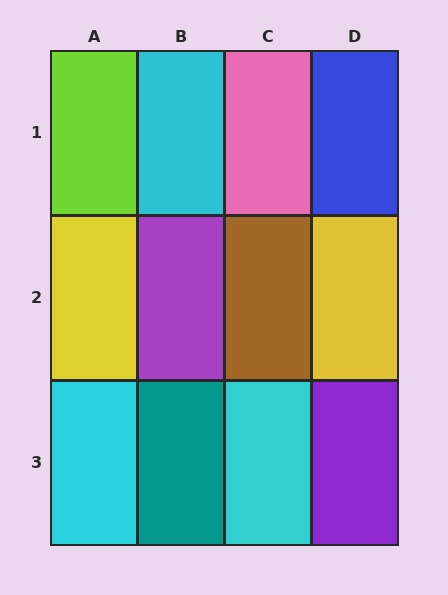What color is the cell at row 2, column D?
Yellow.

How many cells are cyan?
3 cells are cyan.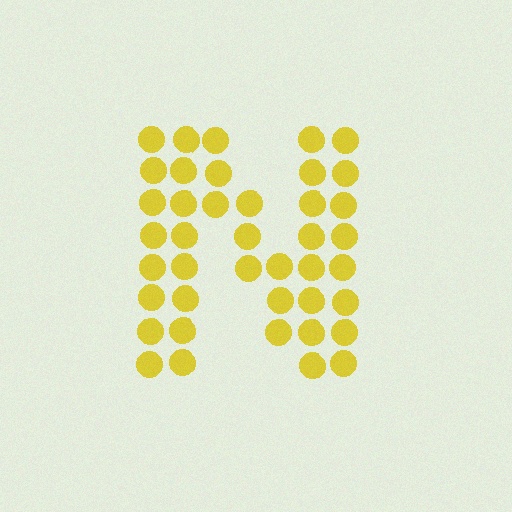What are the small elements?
The small elements are circles.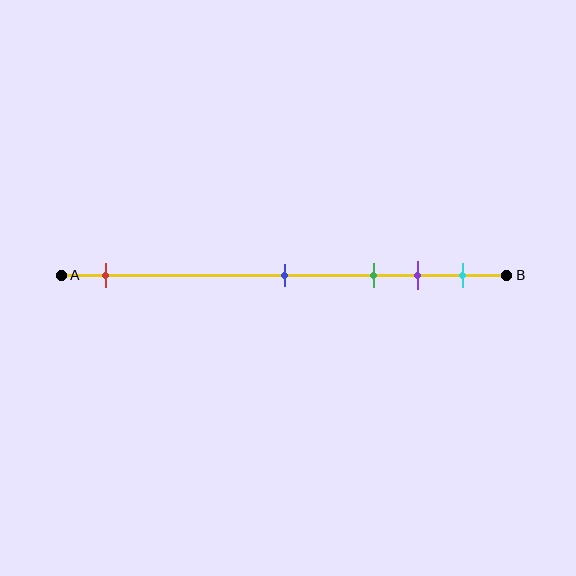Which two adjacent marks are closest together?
The purple and cyan marks are the closest adjacent pair.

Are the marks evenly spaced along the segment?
No, the marks are not evenly spaced.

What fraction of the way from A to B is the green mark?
The green mark is approximately 70% (0.7) of the way from A to B.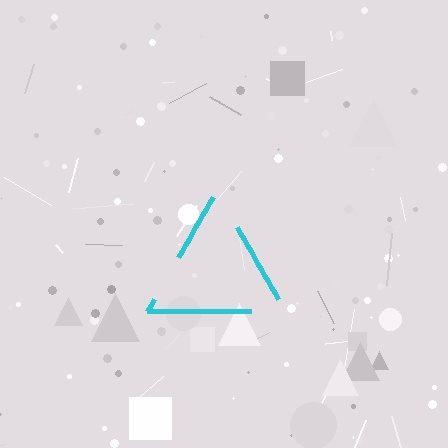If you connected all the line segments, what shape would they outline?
They would outline a triangle.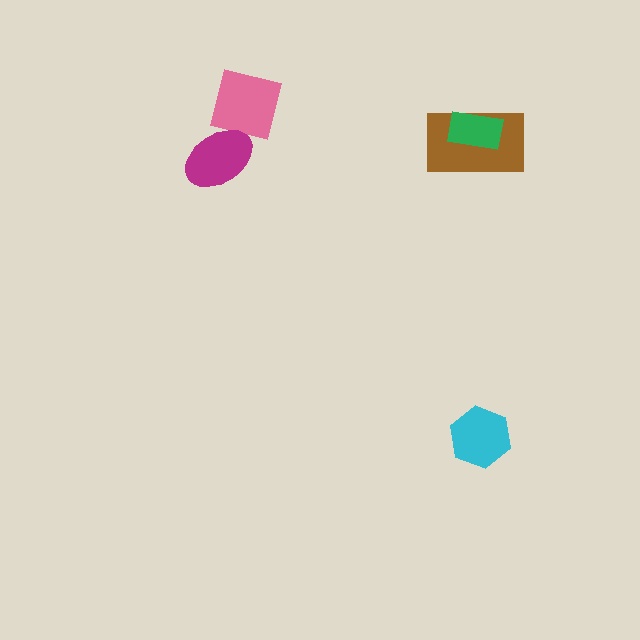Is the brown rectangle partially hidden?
Yes, it is partially covered by another shape.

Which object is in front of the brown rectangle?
The green rectangle is in front of the brown rectangle.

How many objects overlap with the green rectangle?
1 object overlaps with the green rectangle.